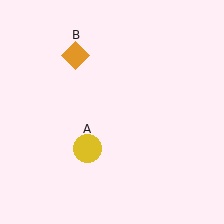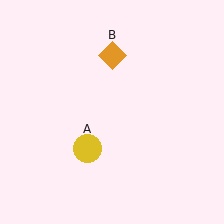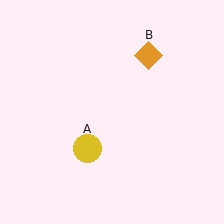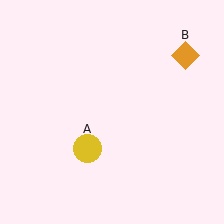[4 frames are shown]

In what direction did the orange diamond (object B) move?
The orange diamond (object B) moved right.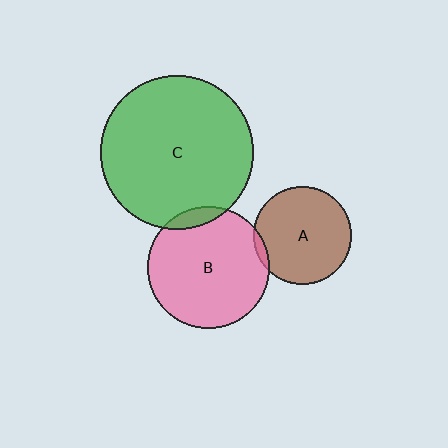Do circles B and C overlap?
Yes.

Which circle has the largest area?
Circle C (green).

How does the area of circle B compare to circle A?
Approximately 1.5 times.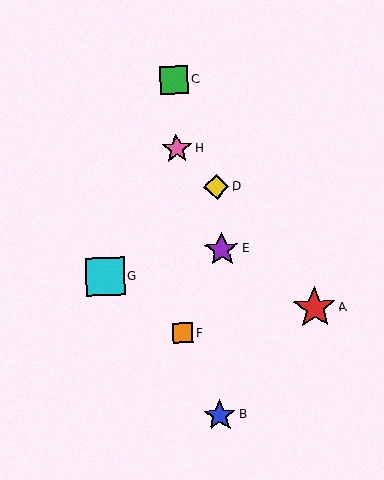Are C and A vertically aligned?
No, C is at x≈174 and A is at x≈315.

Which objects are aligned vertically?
Objects C, F, H are aligned vertically.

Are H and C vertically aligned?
Yes, both are at x≈177.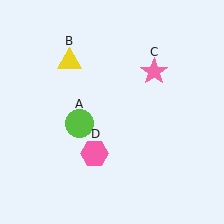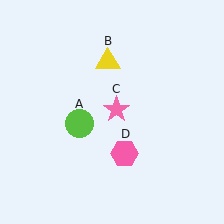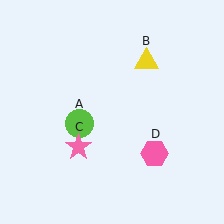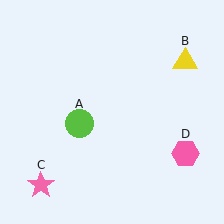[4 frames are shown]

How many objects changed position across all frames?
3 objects changed position: yellow triangle (object B), pink star (object C), pink hexagon (object D).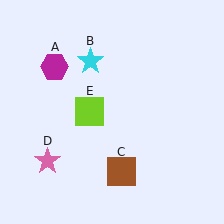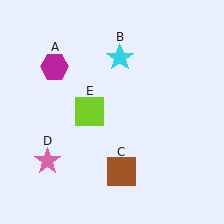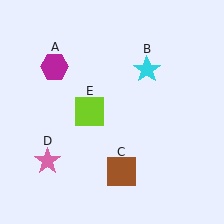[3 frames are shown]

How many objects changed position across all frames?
1 object changed position: cyan star (object B).